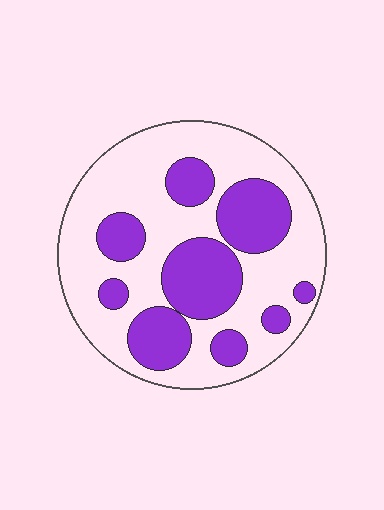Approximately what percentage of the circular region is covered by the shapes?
Approximately 35%.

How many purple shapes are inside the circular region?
9.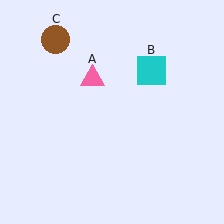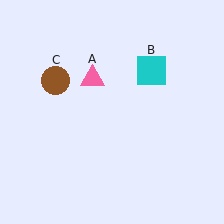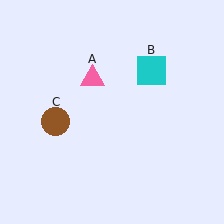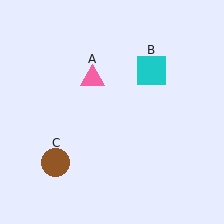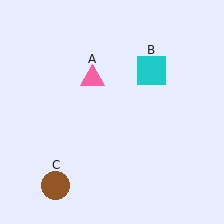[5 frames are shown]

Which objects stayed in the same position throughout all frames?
Pink triangle (object A) and cyan square (object B) remained stationary.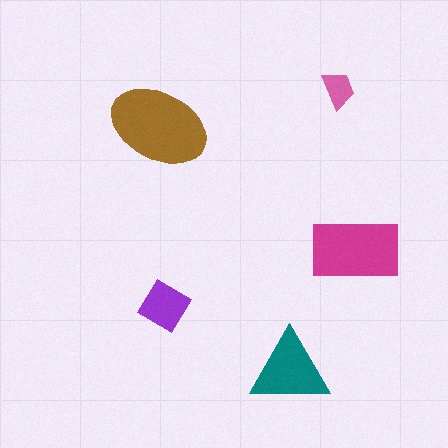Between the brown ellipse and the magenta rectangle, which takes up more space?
The brown ellipse.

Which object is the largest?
The brown ellipse.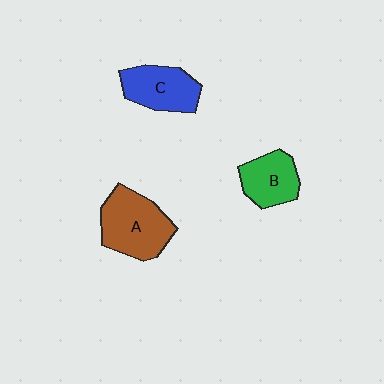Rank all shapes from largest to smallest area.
From largest to smallest: A (brown), C (blue), B (green).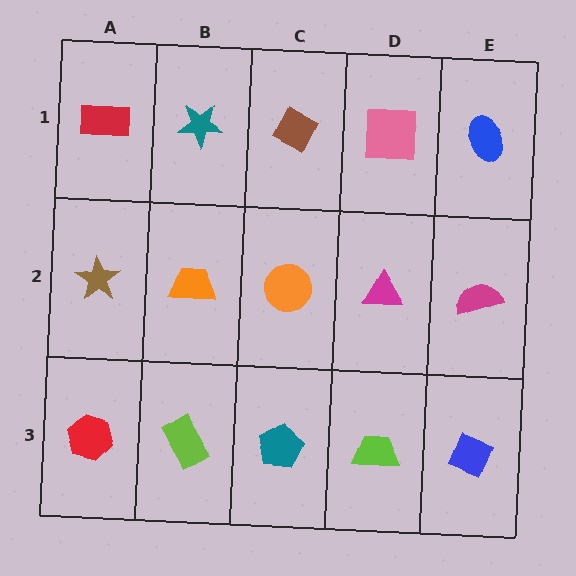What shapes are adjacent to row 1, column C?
An orange circle (row 2, column C), a teal star (row 1, column B), a pink square (row 1, column D).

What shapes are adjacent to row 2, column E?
A blue ellipse (row 1, column E), a blue diamond (row 3, column E), a magenta triangle (row 2, column D).